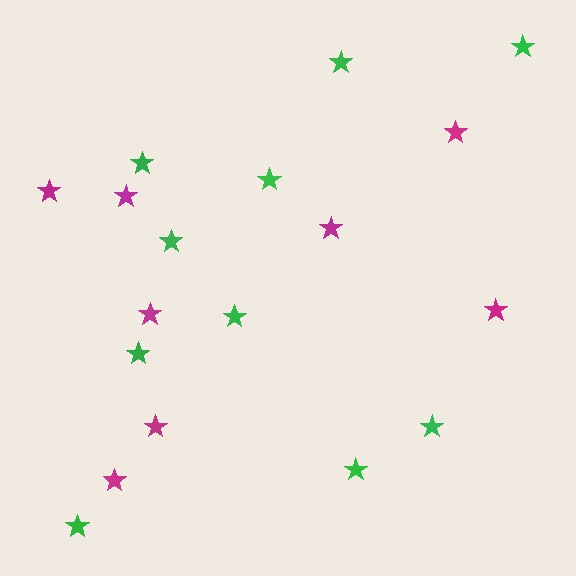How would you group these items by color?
There are 2 groups: one group of green stars (10) and one group of magenta stars (8).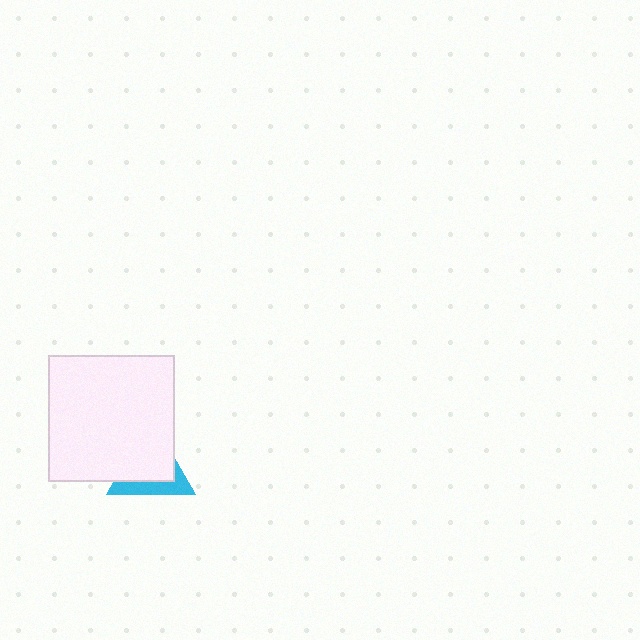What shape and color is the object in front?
The object in front is a white square.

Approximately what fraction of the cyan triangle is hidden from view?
Roughly 64% of the cyan triangle is hidden behind the white square.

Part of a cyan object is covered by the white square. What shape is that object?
It is a triangle.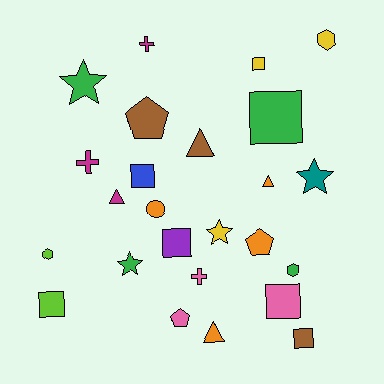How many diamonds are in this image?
There are no diamonds.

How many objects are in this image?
There are 25 objects.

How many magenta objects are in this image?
There are 3 magenta objects.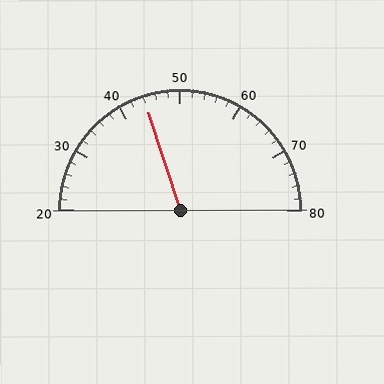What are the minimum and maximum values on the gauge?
The gauge ranges from 20 to 80.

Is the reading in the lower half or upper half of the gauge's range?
The reading is in the lower half of the range (20 to 80).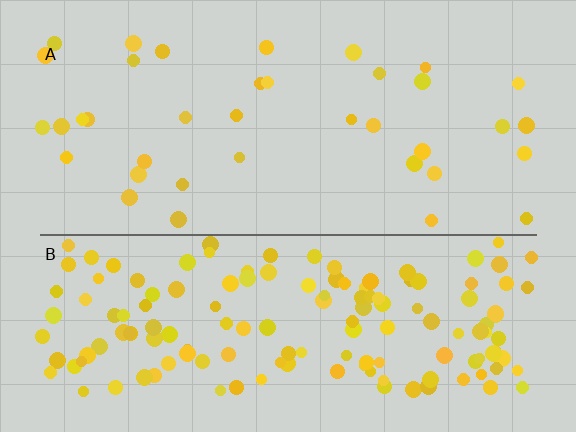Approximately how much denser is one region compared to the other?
Approximately 4.0× — region B over region A.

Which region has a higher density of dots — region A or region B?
B (the bottom).